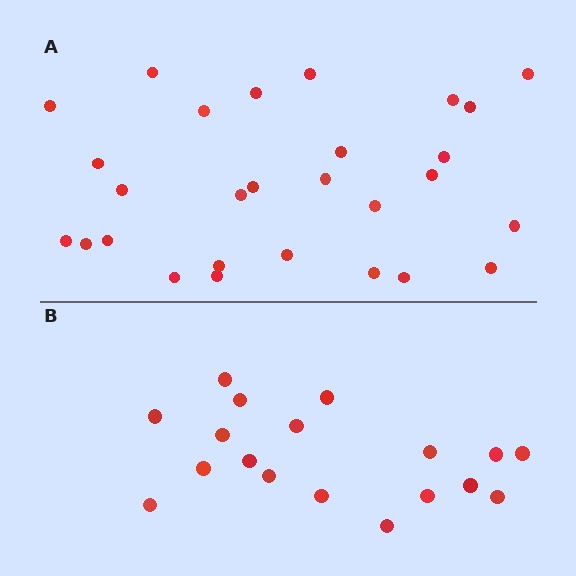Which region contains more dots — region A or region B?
Region A (the top region) has more dots.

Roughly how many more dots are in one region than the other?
Region A has roughly 10 or so more dots than region B.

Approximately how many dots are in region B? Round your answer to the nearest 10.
About 20 dots. (The exact count is 18, which rounds to 20.)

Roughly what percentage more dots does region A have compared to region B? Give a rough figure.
About 55% more.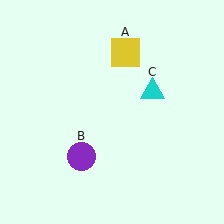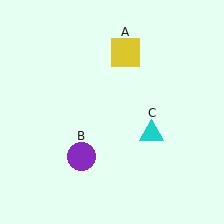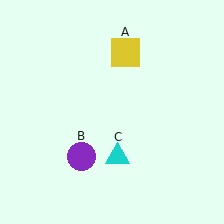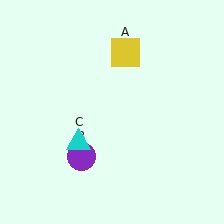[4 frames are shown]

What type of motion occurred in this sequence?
The cyan triangle (object C) rotated clockwise around the center of the scene.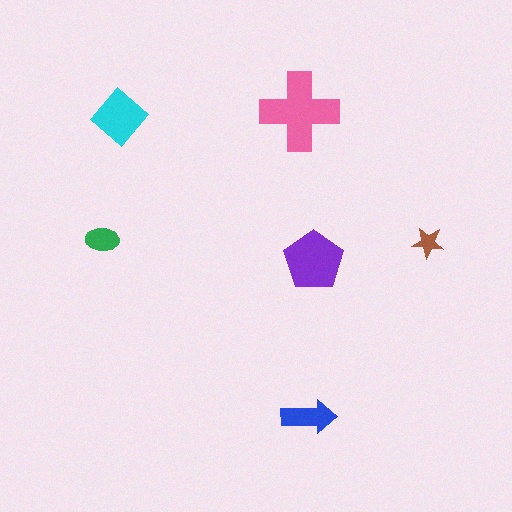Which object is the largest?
The pink cross.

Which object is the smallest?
The brown star.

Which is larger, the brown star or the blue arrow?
The blue arrow.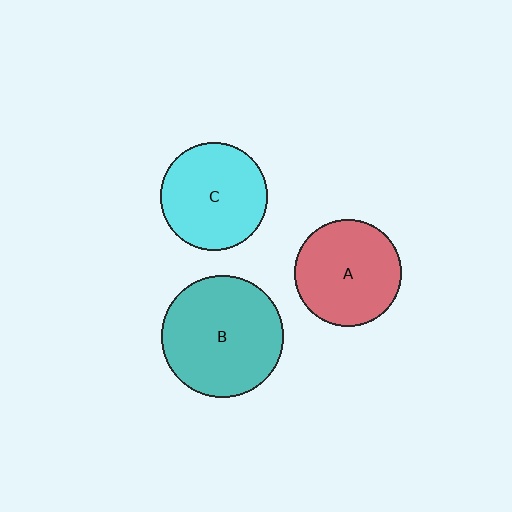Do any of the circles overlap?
No, none of the circles overlap.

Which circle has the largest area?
Circle B (teal).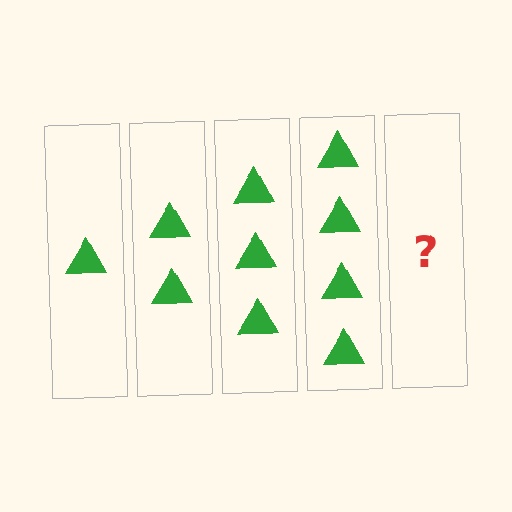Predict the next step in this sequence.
The next step is 5 triangles.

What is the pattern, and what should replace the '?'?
The pattern is that each step adds one more triangle. The '?' should be 5 triangles.